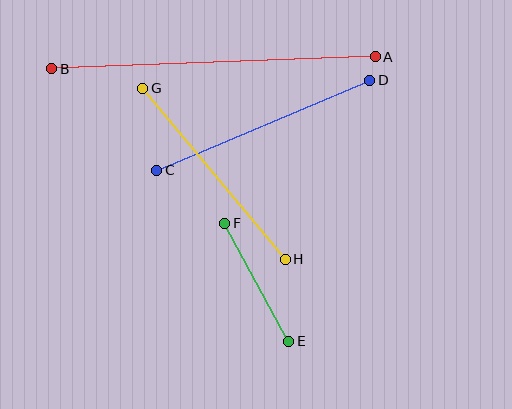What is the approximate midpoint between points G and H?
The midpoint is at approximately (214, 174) pixels.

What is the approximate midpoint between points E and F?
The midpoint is at approximately (257, 282) pixels.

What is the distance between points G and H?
The distance is approximately 222 pixels.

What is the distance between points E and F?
The distance is approximately 134 pixels.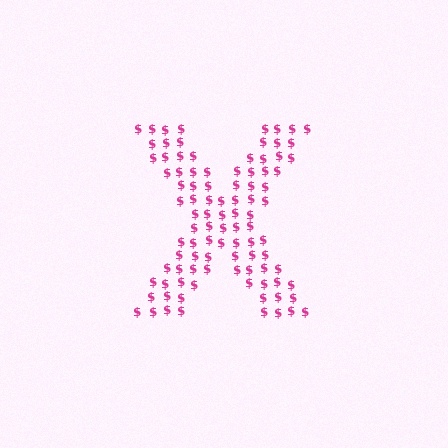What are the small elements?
The small elements are dollar signs.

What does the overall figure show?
The overall figure shows the letter X.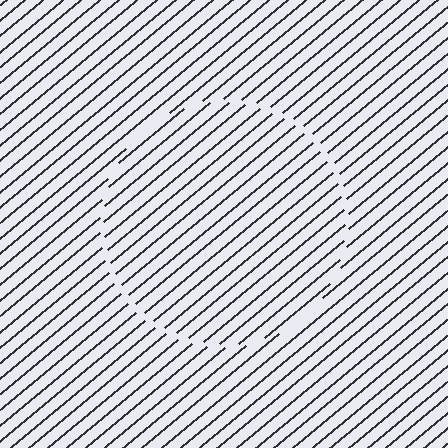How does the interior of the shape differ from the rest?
The interior of the shape contains the same grating, shifted by half a period — the contour is defined by the phase discontinuity where line-ends from the inner and outer gratings abut.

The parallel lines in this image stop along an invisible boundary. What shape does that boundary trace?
An illusory circle. The interior of the shape contains the same grating, shifted by half a period — the contour is defined by the phase discontinuity where line-ends from the inner and outer gratings abut.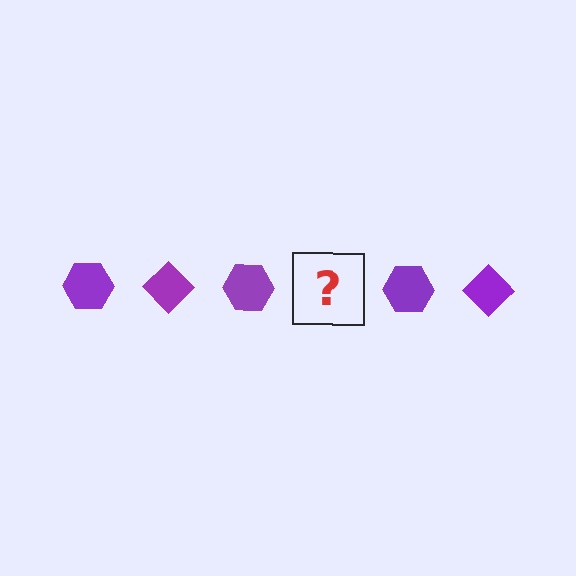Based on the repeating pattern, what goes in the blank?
The blank should be a purple diamond.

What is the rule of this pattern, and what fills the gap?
The rule is that the pattern cycles through hexagon, diamond shapes in purple. The gap should be filled with a purple diamond.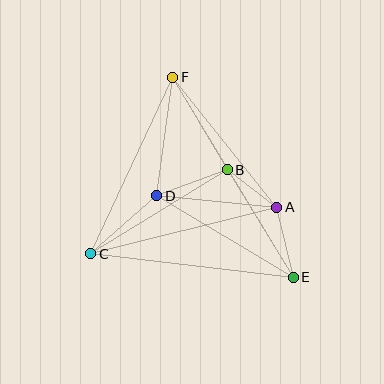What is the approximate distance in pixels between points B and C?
The distance between B and C is approximately 160 pixels.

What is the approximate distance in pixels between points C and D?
The distance between C and D is approximately 88 pixels.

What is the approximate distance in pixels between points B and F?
The distance between B and F is approximately 107 pixels.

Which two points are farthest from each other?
Points E and F are farthest from each other.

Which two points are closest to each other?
Points A and B are closest to each other.